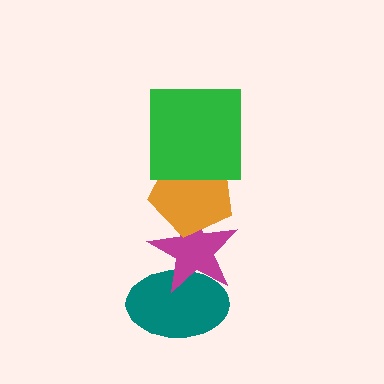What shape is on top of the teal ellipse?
The magenta star is on top of the teal ellipse.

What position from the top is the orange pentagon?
The orange pentagon is 2nd from the top.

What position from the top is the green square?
The green square is 1st from the top.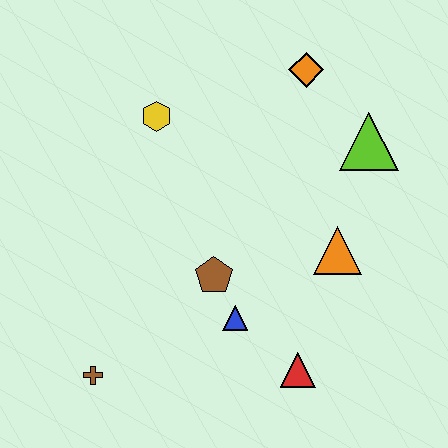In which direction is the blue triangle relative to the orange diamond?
The blue triangle is below the orange diamond.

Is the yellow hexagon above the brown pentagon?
Yes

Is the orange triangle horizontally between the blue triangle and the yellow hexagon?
No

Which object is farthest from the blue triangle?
The orange diamond is farthest from the blue triangle.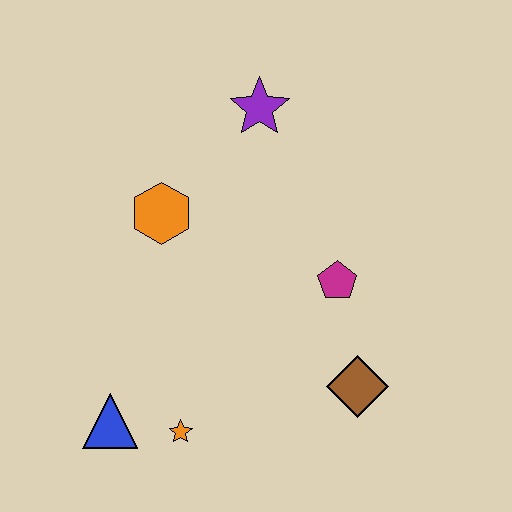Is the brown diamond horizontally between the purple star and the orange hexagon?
No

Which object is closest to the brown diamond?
The magenta pentagon is closest to the brown diamond.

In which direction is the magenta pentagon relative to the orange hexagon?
The magenta pentagon is to the right of the orange hexagon.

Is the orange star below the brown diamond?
Yes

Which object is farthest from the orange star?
The purple star is farthest from the orange star.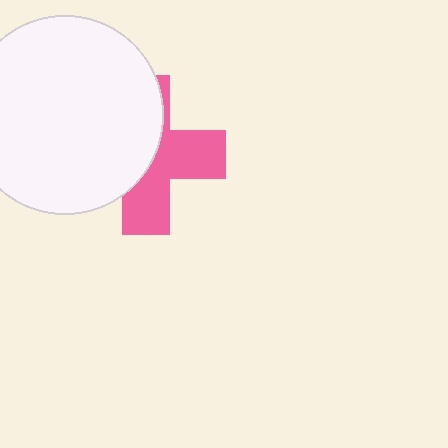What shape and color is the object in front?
The object in front is a white circle.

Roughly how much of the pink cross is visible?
About half of it is visible (roughly 49%).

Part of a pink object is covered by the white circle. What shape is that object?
It is a cross.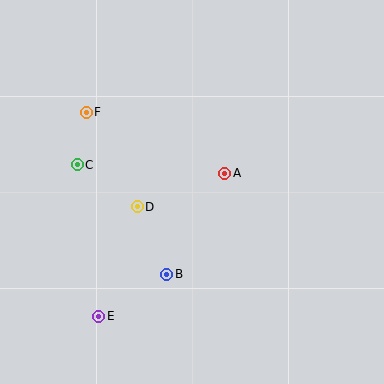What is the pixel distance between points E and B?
The distance between E and B is 80 pixels.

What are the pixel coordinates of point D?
Point D is at (137, 207).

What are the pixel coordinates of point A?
Point A is at (225, 173).